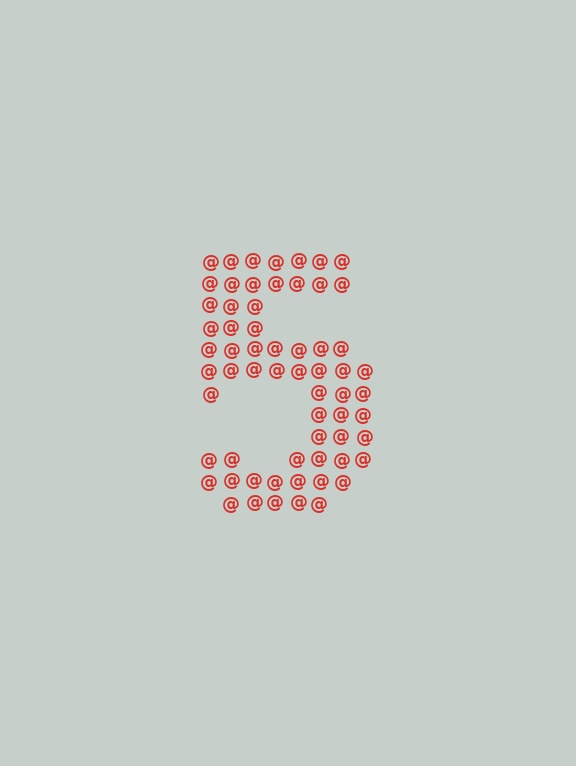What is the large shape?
The large shape is the digit 5.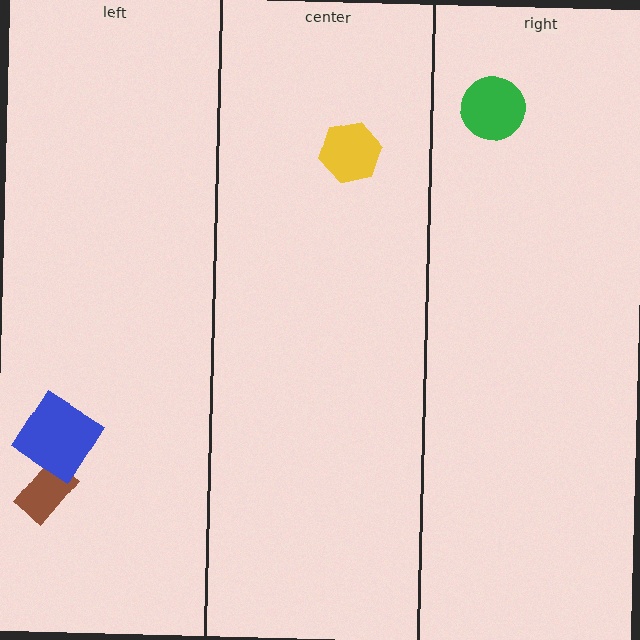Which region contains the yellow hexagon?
The center region.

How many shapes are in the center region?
1.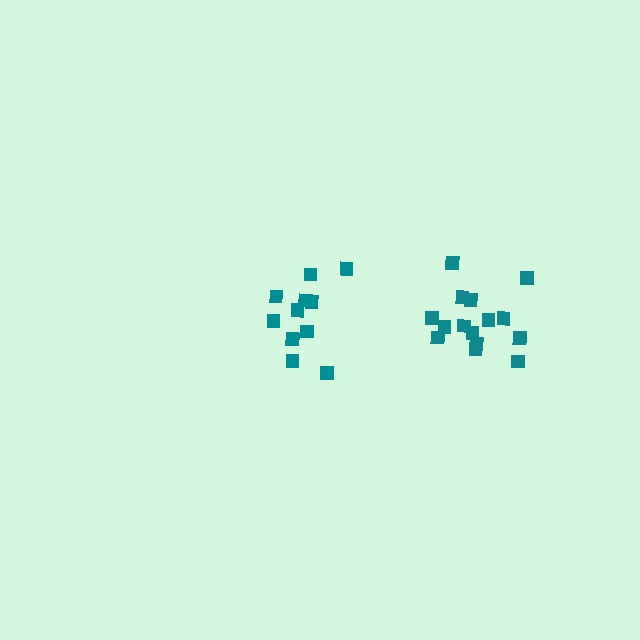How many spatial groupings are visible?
There are 2 spatial groupings.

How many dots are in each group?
Group 1: 15 dots, Group 2: 11 dots (26 total).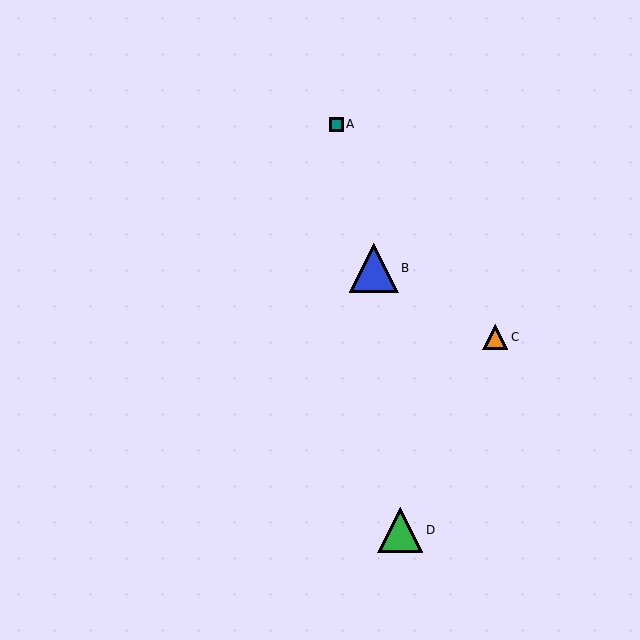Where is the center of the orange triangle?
The center of the orange triangle is at (495, 337).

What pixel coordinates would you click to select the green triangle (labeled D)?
Click at (400, 530) to select the green triangle D.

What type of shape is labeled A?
Shape A is a teal square.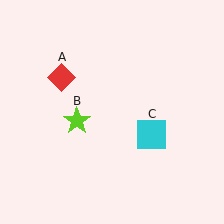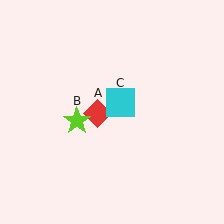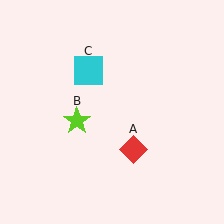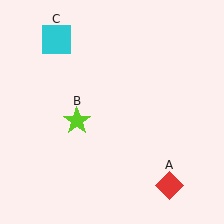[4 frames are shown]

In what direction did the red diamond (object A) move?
The red diamond (object A) moved down and to the right.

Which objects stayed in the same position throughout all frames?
Lime star (object B) remained stationary.